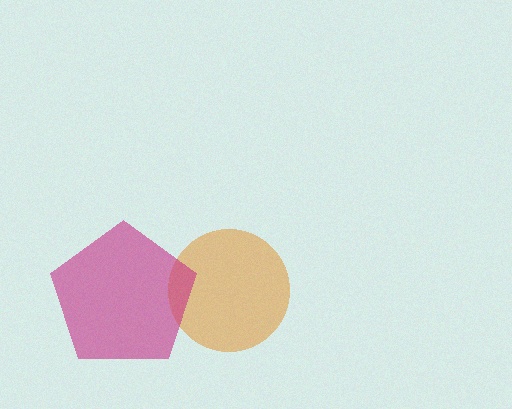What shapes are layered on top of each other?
The layered shapes are: an orange circle, a magenta pentagon.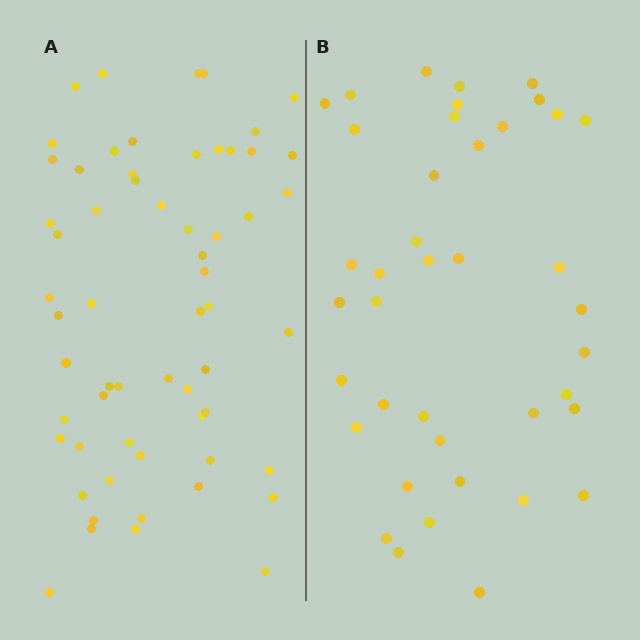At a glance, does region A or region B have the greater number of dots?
Region A (the left region) has more dots.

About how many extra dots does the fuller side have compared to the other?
Region A has approximately 20 more dots than region B.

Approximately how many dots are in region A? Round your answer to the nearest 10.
About 60 dots.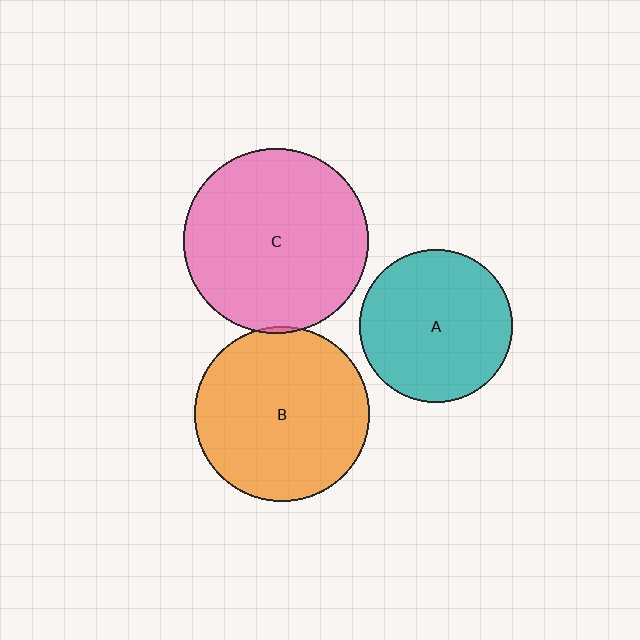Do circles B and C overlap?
Yes.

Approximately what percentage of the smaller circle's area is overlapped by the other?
Approximately 5%.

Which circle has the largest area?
Circle C (pink).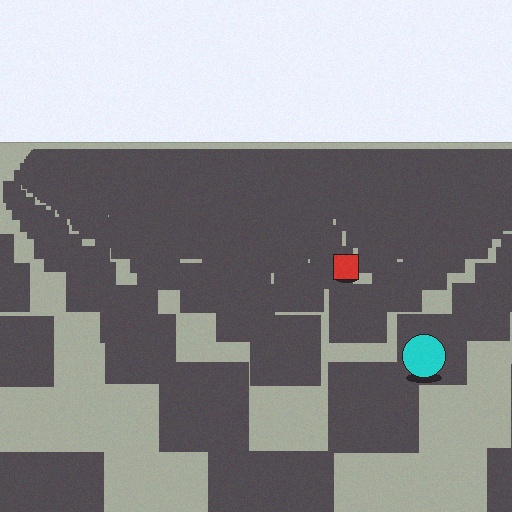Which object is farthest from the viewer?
The red square is farthest from the viewer. It appears smaller and the ground texture around it is denser.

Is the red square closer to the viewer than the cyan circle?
No. The cyan circle is closer — you can tell from the texture gradient: the ground texture is coarser near it.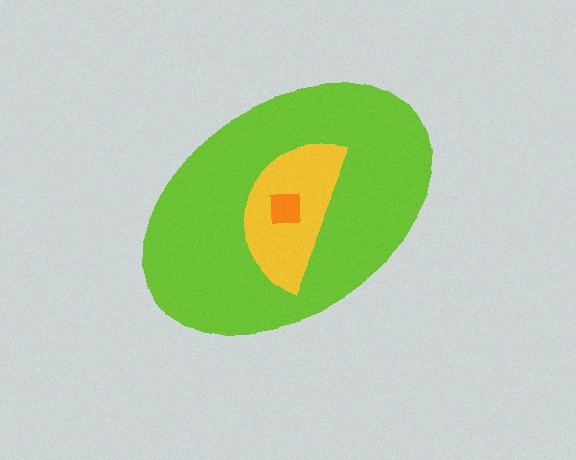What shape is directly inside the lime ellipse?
The yellow semicircle.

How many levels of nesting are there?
3.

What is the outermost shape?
The lime ellipse.